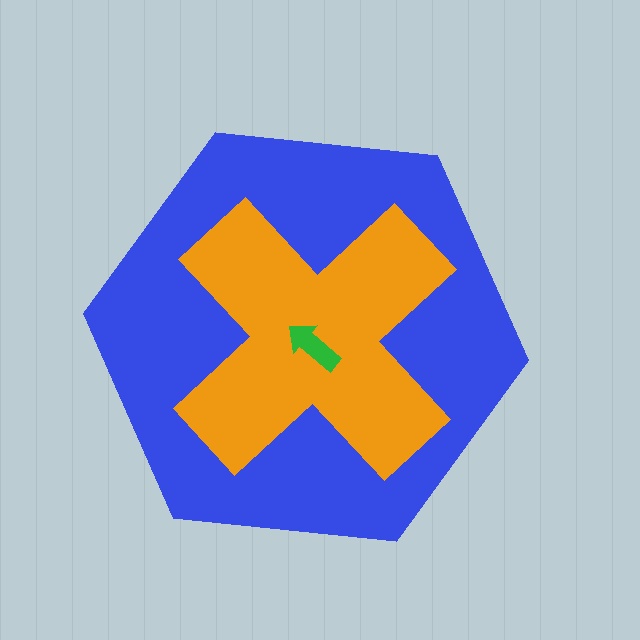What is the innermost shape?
The green arrow.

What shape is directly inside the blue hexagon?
The orange cross.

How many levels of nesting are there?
3.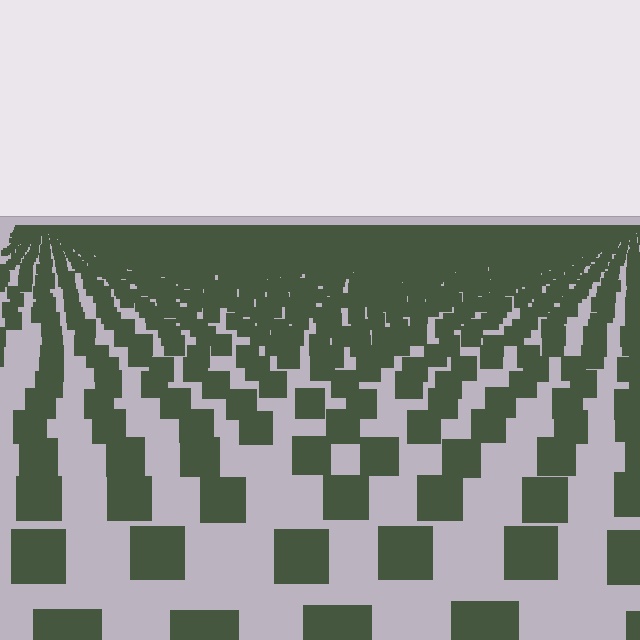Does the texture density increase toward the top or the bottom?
Density increases toward the top.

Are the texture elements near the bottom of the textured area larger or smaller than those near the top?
Larger. Near the bottom, elements are closer to the viewer and appear at a bigger on-screen size.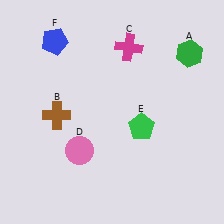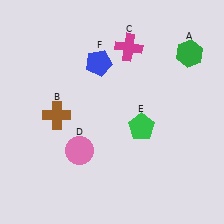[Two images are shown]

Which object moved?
The blue pentagon (F) moved right.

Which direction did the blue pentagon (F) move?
The blue pentagon (F) moved right.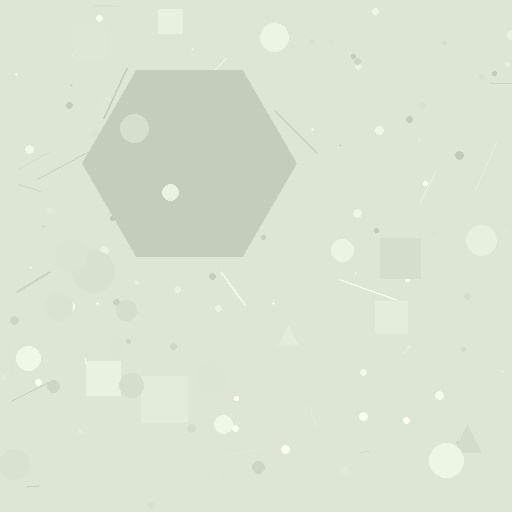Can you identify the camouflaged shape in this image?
The camouflaged shape is a hexagon.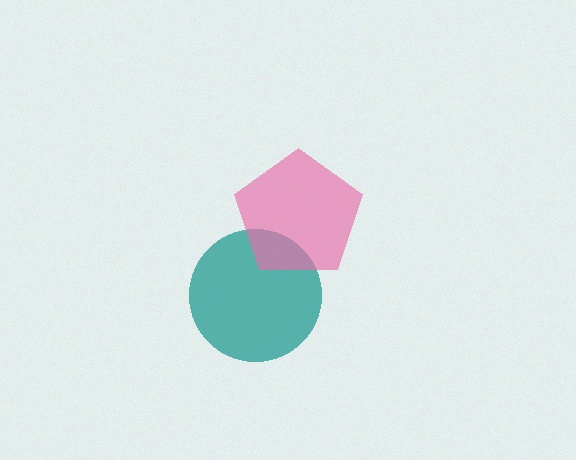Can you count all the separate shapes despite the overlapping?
Yes, there are 2 separate shapes.